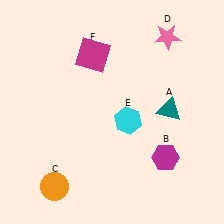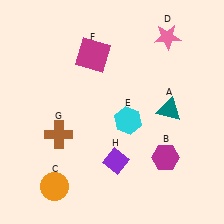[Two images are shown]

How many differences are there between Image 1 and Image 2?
There are 2 differences between the two images.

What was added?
A brown cross (G), a purple diamond (H) were added in Image 2.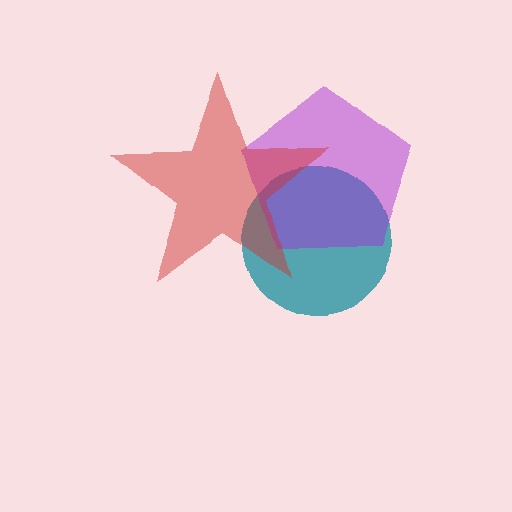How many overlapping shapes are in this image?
There are 3 overlapping shapes in the image.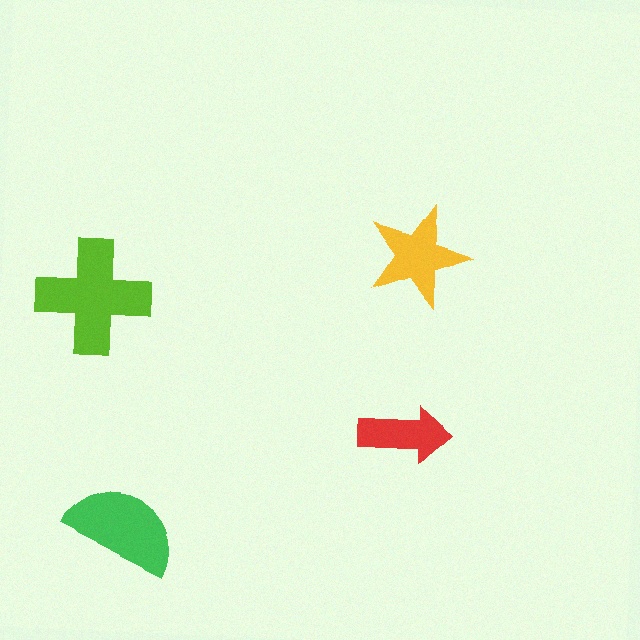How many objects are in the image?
There are 4 objects in the image.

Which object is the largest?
The lime cross.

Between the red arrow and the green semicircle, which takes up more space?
The green semicircle.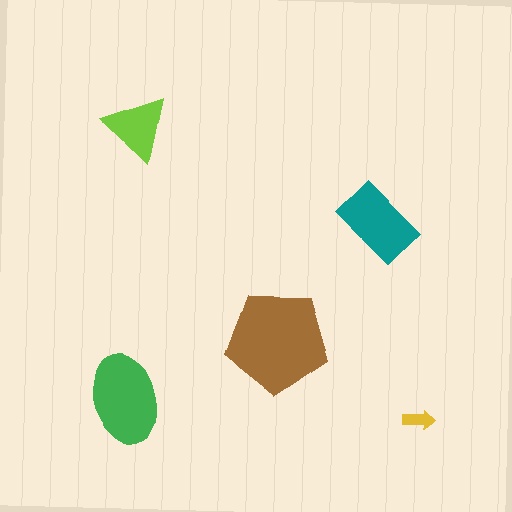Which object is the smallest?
The yellow arrow.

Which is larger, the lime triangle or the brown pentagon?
The brown pentagon.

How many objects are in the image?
There are 5 objects in the image.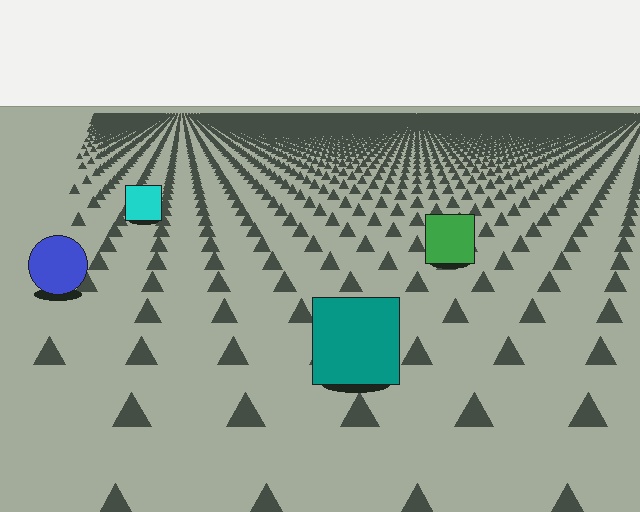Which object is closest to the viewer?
The teal square is closest. The texture marks near it are larger and more spread out.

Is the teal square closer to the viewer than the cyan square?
Yes. The teal square is closer — you can tell from the texture gradient: the ground texture is coarser near it.